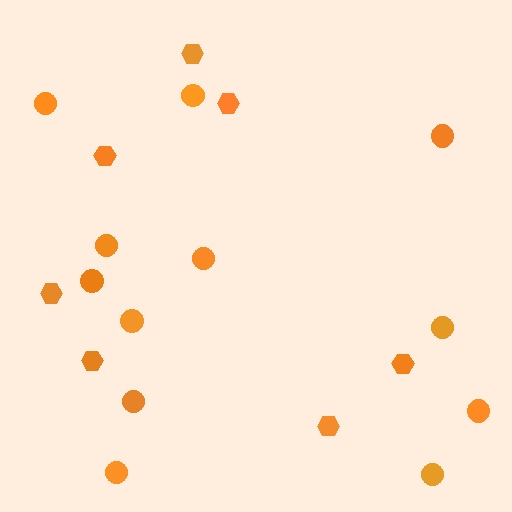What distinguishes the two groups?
There are 2 groups: one group of hexagons (7) and one group of circles (12).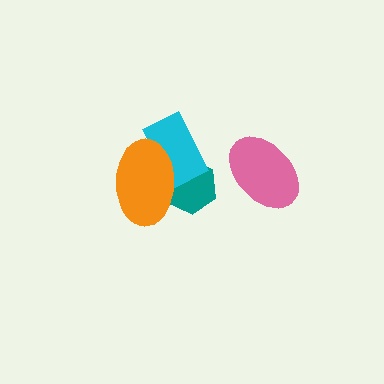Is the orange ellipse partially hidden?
No, no other shape covers it.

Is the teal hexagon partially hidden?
Yes, it is partially covered by another shape.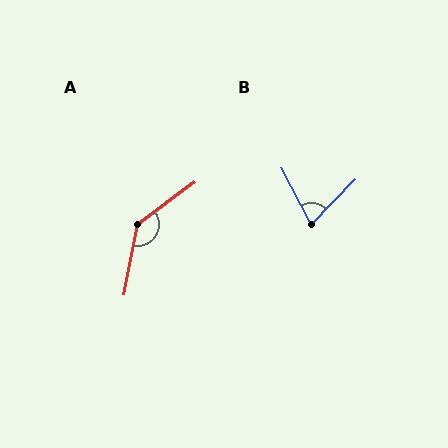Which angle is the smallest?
B, at approximately 72 degrees.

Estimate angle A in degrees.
Approximately 137 degrees.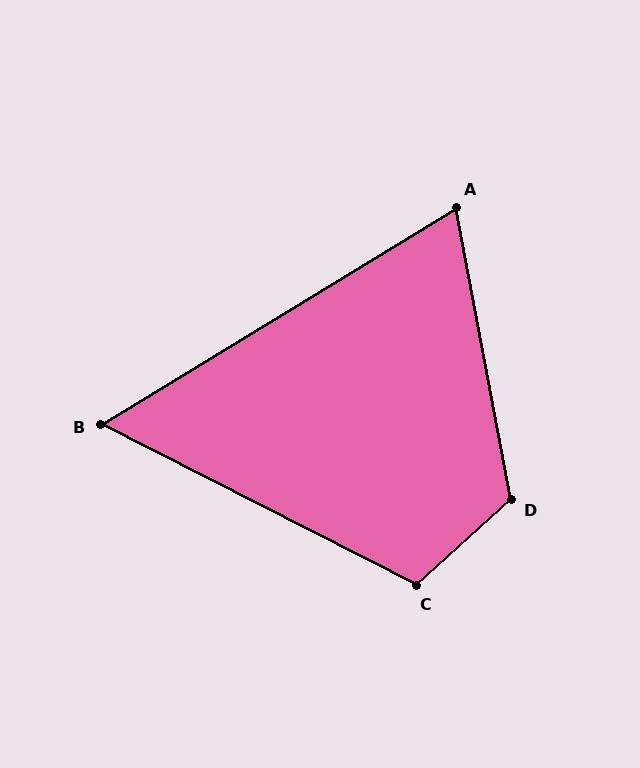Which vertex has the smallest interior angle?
B, at approximately 58 degrees.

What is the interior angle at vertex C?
Approximately 111 degrees (obtuse).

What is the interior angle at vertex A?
Approximately 69 degrees (acute).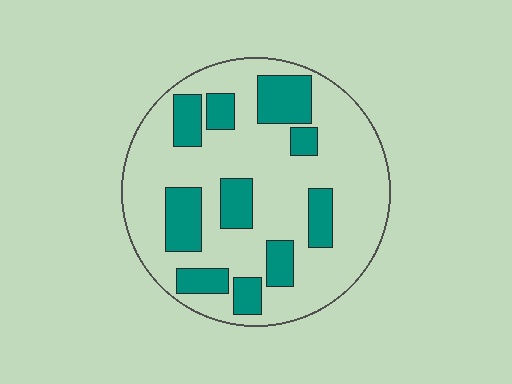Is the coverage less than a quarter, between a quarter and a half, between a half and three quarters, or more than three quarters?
Between a quarter and a half.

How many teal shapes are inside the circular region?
10.